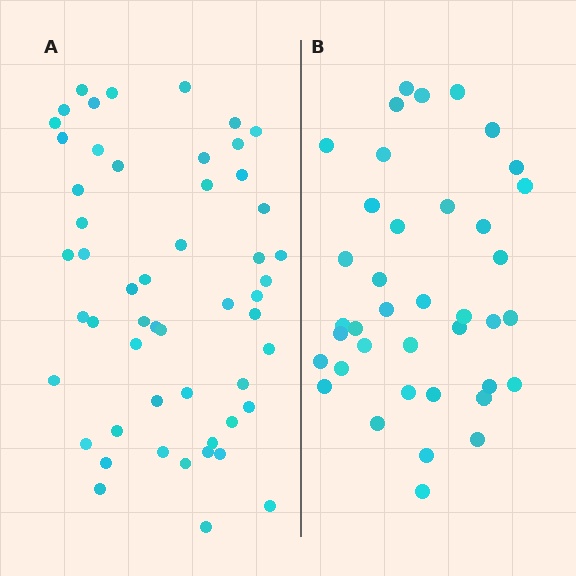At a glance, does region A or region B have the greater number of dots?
Region A (the left region) has more dots.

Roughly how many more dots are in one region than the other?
Region A has approximately 15 more dots than region B.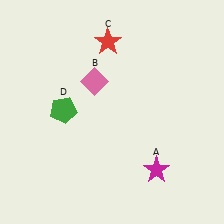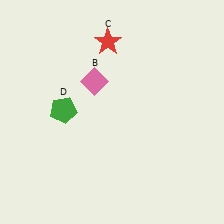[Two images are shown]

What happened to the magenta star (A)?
The magenta star (A) was removed in Image 2. It was in the bottom-right area of Image 1.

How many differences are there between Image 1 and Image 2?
There is 1 difference between the two images.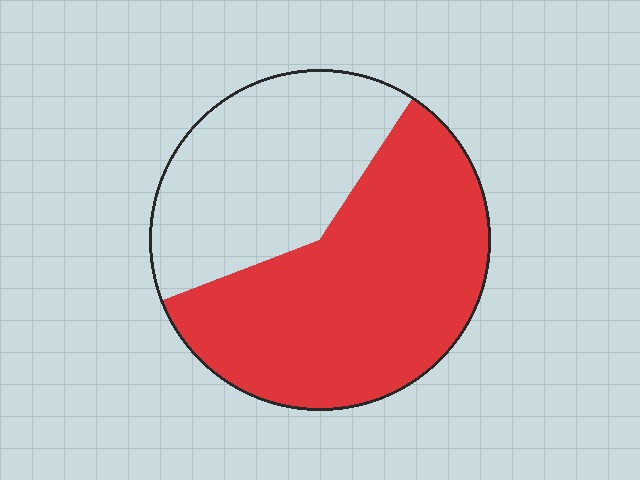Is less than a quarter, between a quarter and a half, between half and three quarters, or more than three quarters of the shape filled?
Between half and three quarters.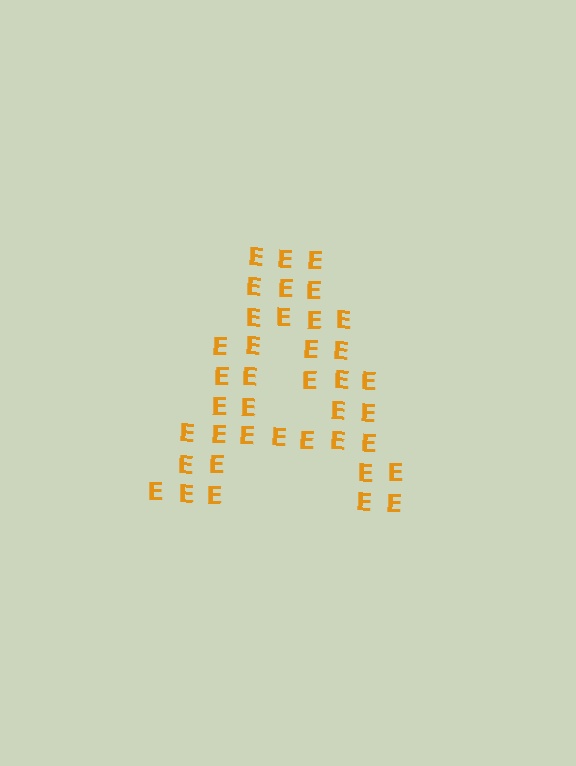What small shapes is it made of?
It is made of small letter E's.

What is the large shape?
The large shape is the letter A.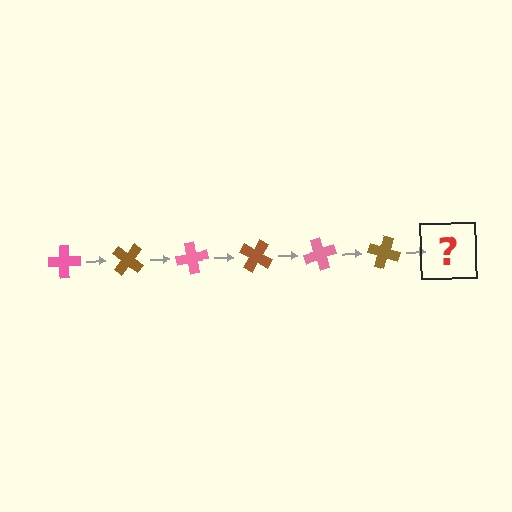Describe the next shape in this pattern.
It should be a pink cross, rotated 240 degrees from the start.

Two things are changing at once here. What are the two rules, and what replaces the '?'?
The two rules are that it rotates 40 degrees each step and the color cycles through pink and brown. The '?' should be a pink cross, rotated 240 degrees from the start.